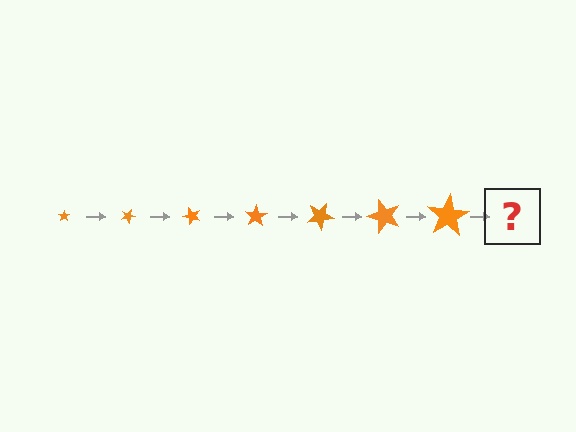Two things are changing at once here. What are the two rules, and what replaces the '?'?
The two rules are that the star grows larger each step and it rotates 25 degrees each step. The '?' should be a star, larger than the previous one and rotated 175 degrees from the start.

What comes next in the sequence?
The next element should be a star, larger than the previous one and rotated 175 degrees from the start.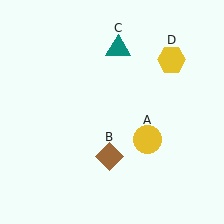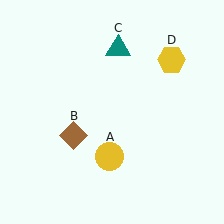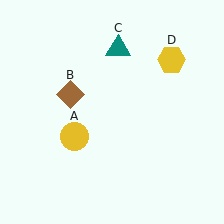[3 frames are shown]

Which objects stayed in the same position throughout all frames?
Teal triangle (object C) and yellow hexagon (object D) remained stationary.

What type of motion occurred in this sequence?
The yellow circle (object A), brown diamond (object B) rotated clockwise around the center of the scene.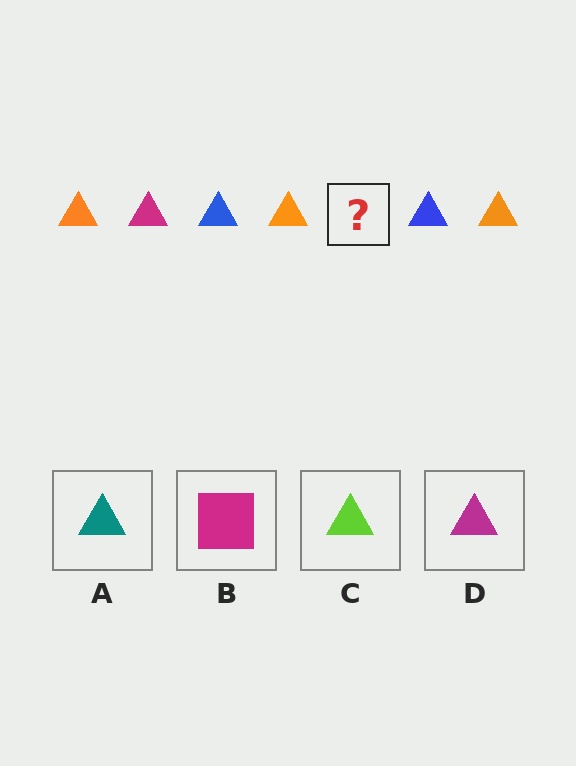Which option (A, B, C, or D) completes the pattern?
D.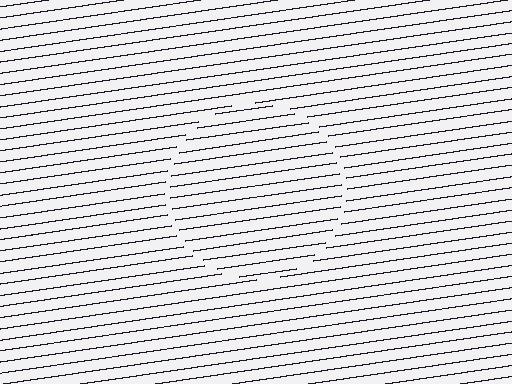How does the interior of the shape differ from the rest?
The interior of the shape contains the same grating, shifted by half a period — the contour is defined by the phase discontinuity where line-ends from the inner and outer gratings abut.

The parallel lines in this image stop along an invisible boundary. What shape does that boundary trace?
An illusory circle. The interior of the shape contains the same grating, shifted by half a period — the contour is defined by the phase discontinuity where line-ends from the inner and outer gratings abut.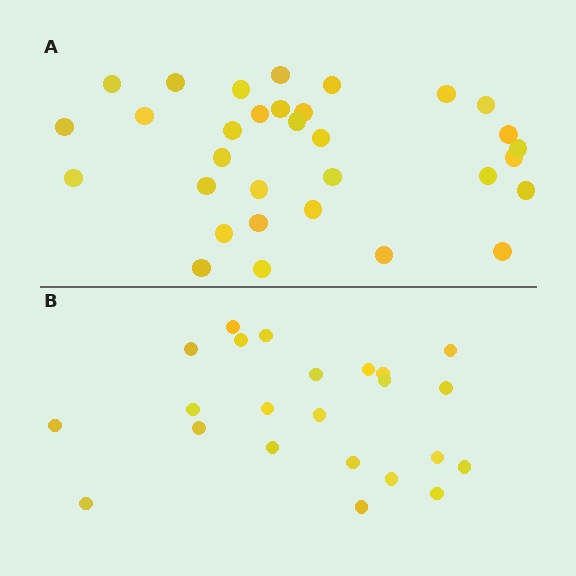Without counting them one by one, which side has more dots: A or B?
Region A (the top region) has more dots.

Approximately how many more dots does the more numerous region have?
Region A has roughly 8 or so more dots than region B.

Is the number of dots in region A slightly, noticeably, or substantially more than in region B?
Region A has noticeably more, but not dramatically so. The ratio is roughly 1.4 to 1.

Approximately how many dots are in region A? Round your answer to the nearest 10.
About 30 dots. (The exact count is 32, which rounds to 30.)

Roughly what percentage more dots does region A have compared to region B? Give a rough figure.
About 40% more.